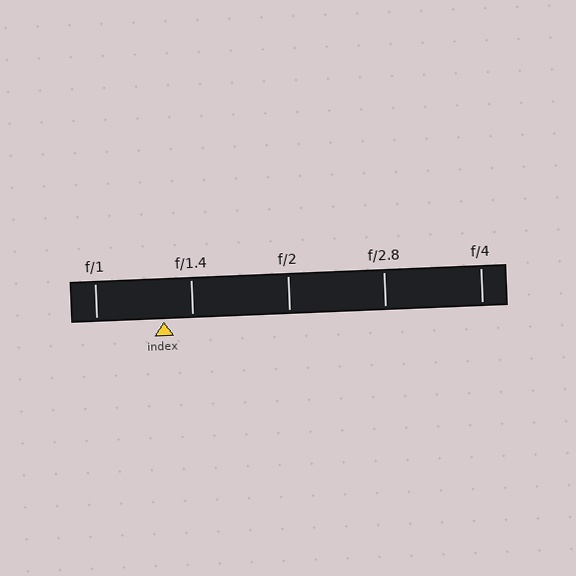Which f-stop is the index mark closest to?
The index mark is closest to f/1.4.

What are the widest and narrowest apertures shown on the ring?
The widest aperture shown is f/1 and the narrowest is f/4.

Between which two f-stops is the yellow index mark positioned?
The index mark is between f/1 and f/1.4.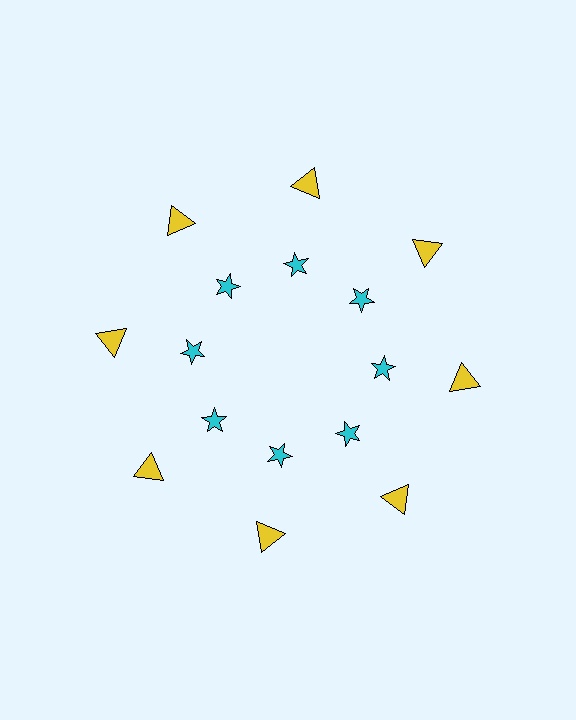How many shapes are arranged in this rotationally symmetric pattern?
There are 16 shapes, arranged in 8 groups of 2.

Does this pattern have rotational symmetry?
Yes, this pattern has 8-fold rotational symmetry. It looks the same after rotating 45 degrees around the center.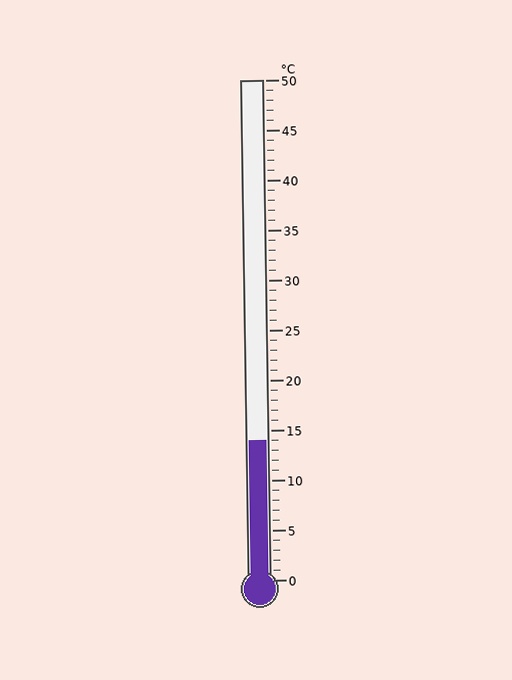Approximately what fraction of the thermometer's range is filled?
The thermometer is filled to approximately 30% of its range.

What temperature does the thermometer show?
The thermometer shows approximately 14°C.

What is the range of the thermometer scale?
The thermometer scale ranges from 0°C to 50°C.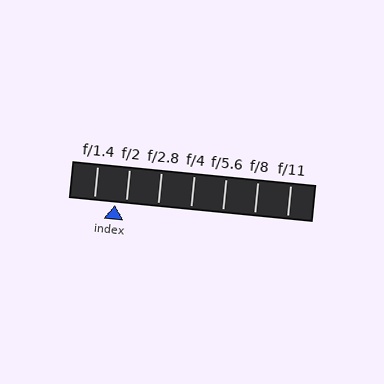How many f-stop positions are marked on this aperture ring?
There are 7 f-stop positions marked.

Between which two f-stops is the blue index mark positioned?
The index mark is between f/1.4 and f/2.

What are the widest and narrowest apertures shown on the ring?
The widest aperture shown is f/1.4 and the narrowest is f/11.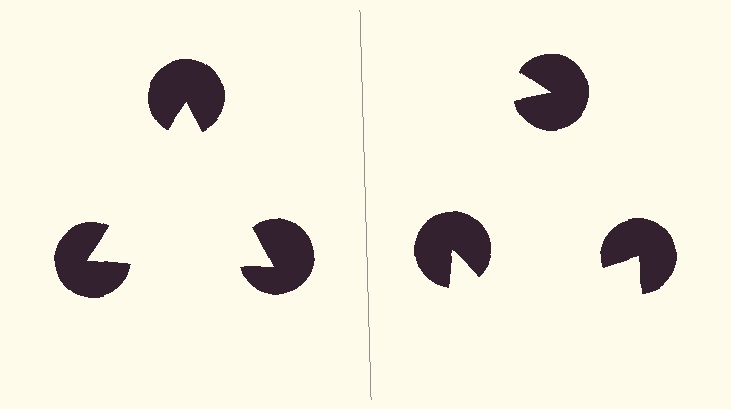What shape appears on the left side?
An illusory triangle.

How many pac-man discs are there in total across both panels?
6 — 3 on each side.